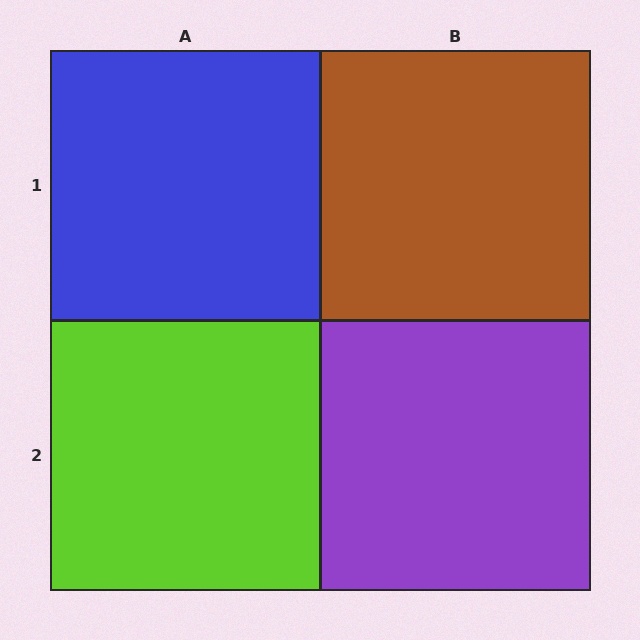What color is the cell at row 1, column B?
Brown.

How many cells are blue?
1 cell is blue.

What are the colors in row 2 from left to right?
Lime, purple.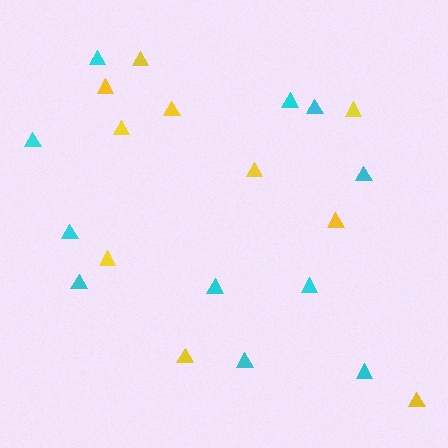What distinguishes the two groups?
There are 2 groups: one group of yellow triangles (10) and one group of cyan triangles (11).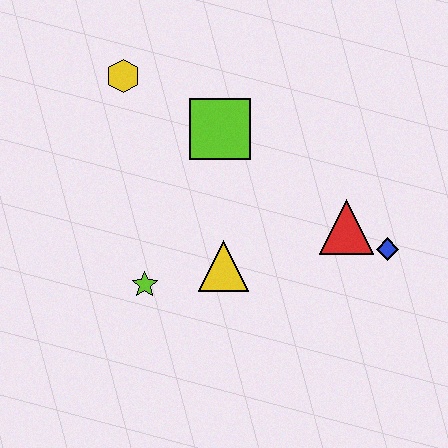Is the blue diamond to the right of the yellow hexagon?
Yes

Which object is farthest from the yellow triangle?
The yellow hexagon is farthest from the yellow triangle.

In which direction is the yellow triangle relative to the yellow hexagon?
The yellow triangle is below the yellow hexagon.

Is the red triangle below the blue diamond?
No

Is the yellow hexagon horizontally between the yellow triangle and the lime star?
No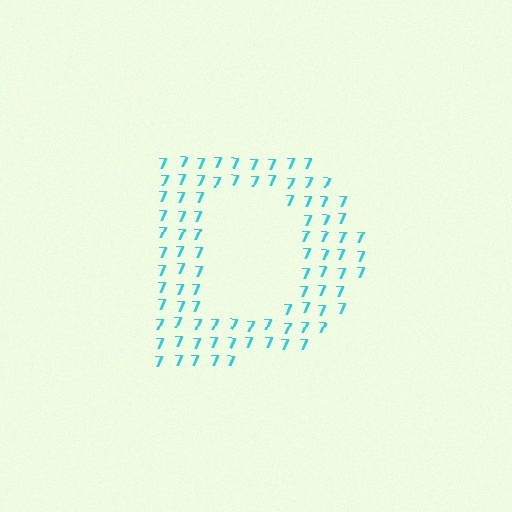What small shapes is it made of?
It is made of small digit 7's.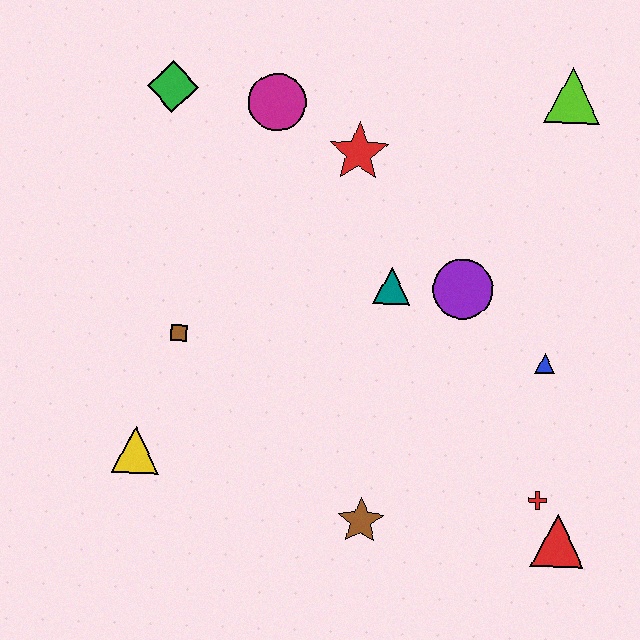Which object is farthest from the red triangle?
The green diamond is farthest from the red triangle.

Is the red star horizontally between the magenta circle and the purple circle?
Yes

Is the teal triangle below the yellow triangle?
No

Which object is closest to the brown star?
The red cross is closest to the brown star.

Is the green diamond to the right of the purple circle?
No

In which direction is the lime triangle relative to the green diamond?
The lime triangle is to the right of the green diamond.